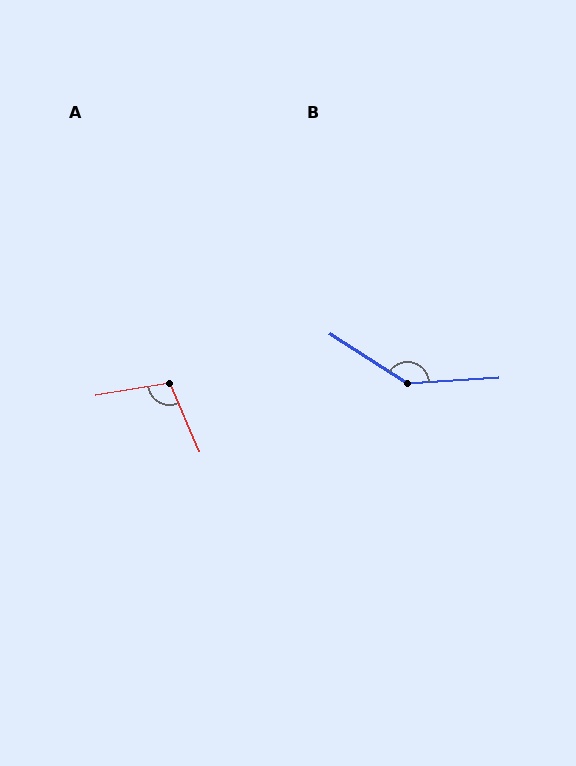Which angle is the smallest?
A, at approximately 103 degrees.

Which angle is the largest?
B, at approximately 144 degrees.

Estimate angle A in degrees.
Approximately 103 degrees.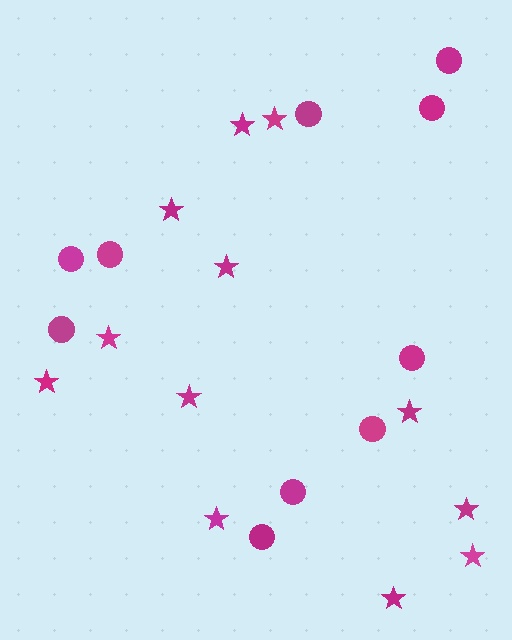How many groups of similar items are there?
There are 2 groups: one group of circles (10) and one group of stars (12).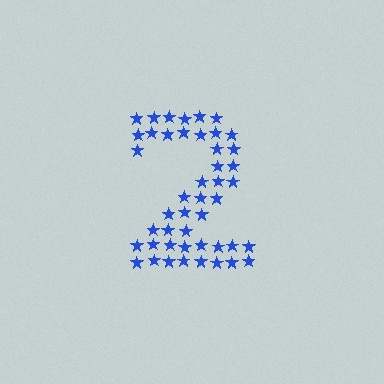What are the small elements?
The small elements are stars.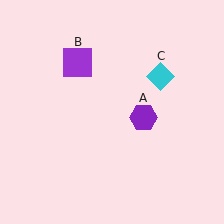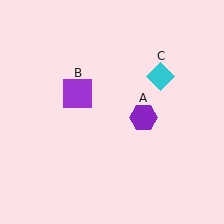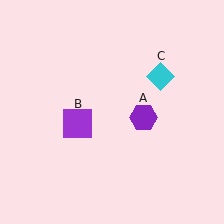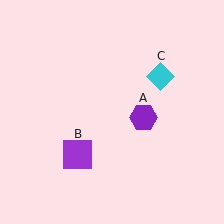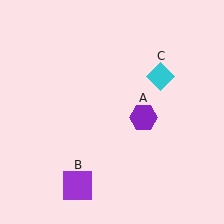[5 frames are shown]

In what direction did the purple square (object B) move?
The purple square (object B) moved down.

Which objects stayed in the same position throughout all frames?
Purple hexagon (object A) and cyan diamond (object C) remained stationary.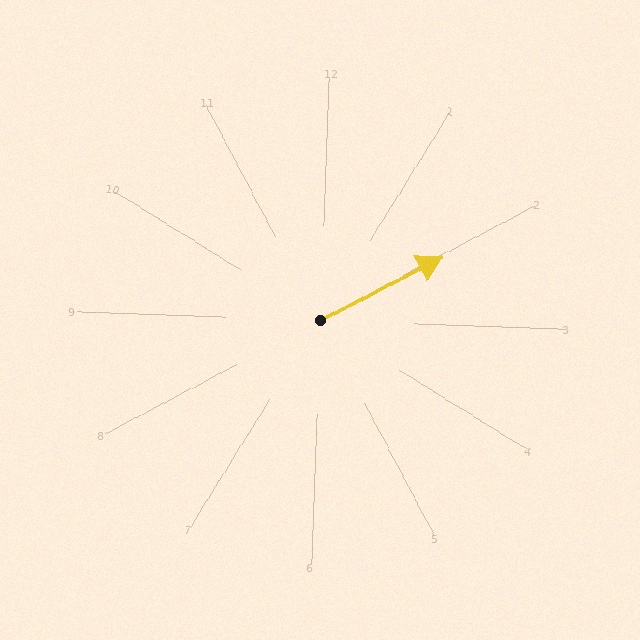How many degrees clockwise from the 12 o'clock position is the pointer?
Approximately 61 degrees.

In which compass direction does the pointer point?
Northeast.